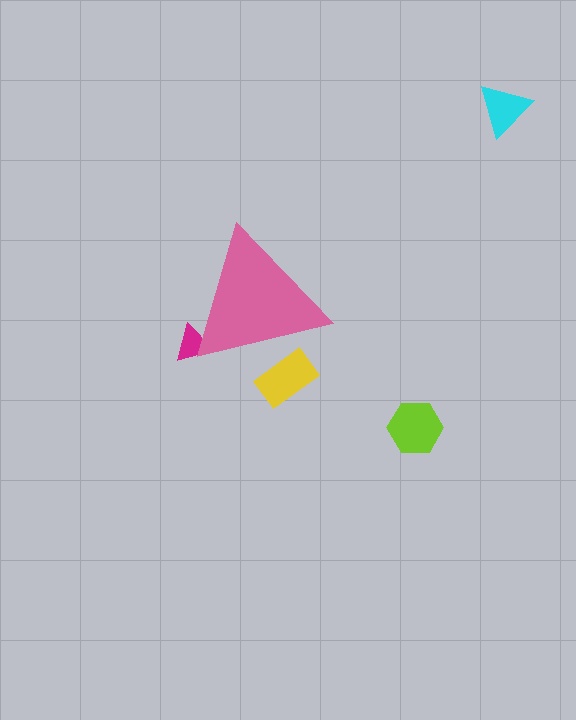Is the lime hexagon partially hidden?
No, the lime hexagon is fully visible.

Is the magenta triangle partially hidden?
Yes, the magenta triangle is partially hidden behind the pink triangle.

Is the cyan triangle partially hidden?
No, the cyan triangle is fully visible.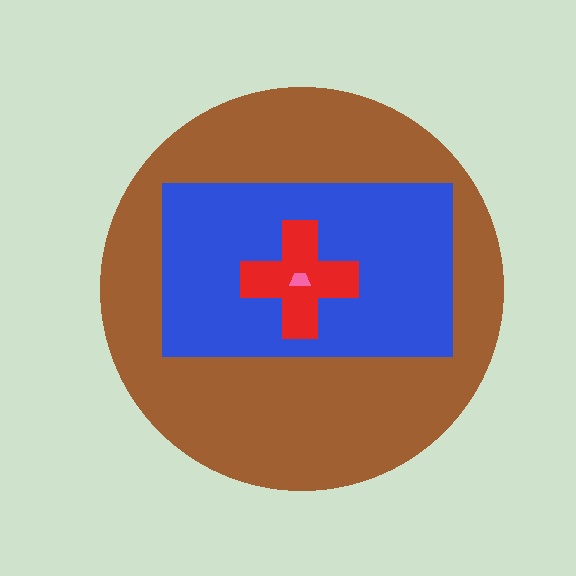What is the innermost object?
The pink trapezoid.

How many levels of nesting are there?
4.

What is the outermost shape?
The brown circle.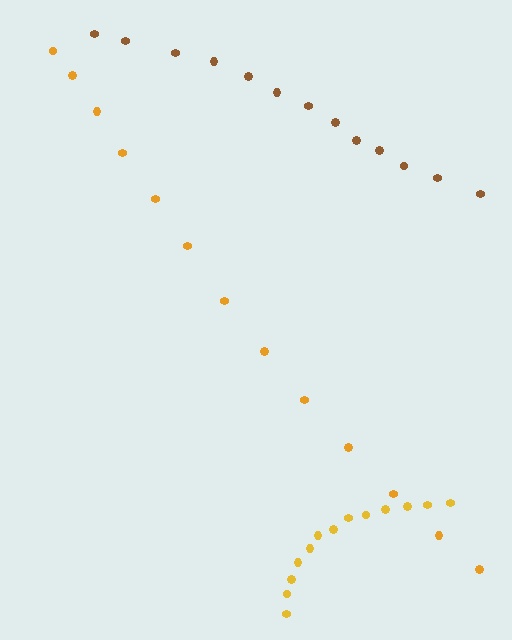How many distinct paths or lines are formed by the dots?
There are 3 distinct paths.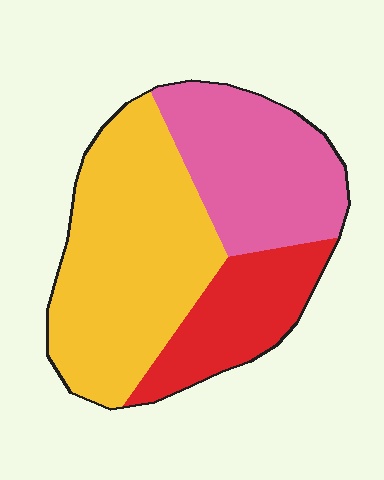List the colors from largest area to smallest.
From largest to smallest: yellow, pink, red.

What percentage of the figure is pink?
Pink takes up about one third (1/3) of the figure.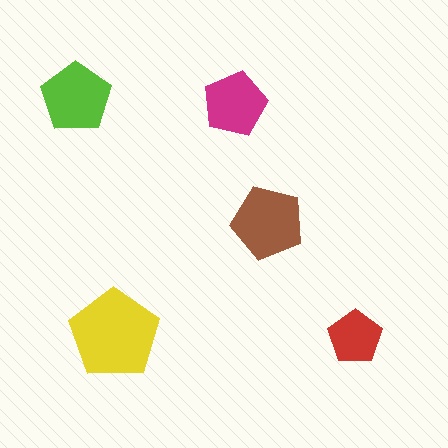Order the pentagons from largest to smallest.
the yellow one, the brown one, the lime one, the magenta one, the red one.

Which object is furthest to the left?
The lime pentagon is leftmost.